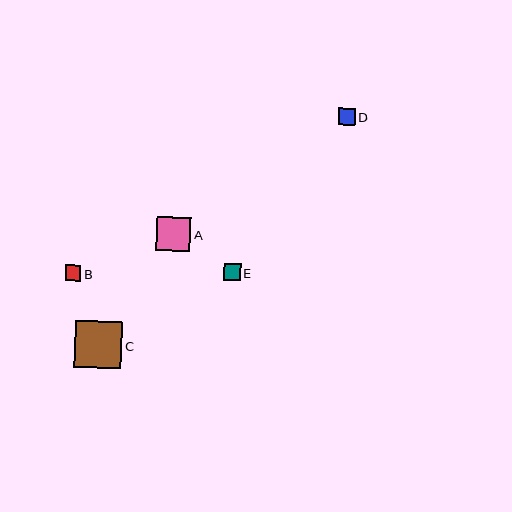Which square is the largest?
Square C is the largest with a size of approximately 47 pixels.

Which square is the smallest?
Square B is the smallest with a size of approximately 15 pixels.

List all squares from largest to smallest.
From largest to smallest: C, A, E, D, B.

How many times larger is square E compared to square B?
Square E is approximately 1.1 times the size of square B.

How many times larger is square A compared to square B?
Square A is approximately 2.3 times the size of square B.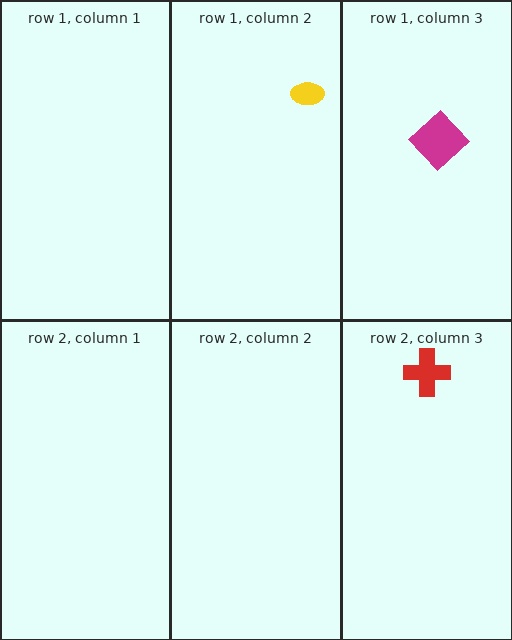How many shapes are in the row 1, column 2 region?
1.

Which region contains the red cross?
The row 2, column 3 region.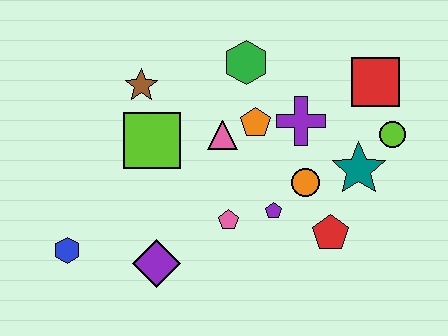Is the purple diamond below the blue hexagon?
Yes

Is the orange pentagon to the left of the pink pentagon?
No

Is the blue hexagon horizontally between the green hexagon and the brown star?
No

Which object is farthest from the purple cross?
The blue hexagon is farthest from the purple cross.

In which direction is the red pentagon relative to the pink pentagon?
The red pentagon is to the right of the pink pentagon.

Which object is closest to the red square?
The lime circle is closest to the red square.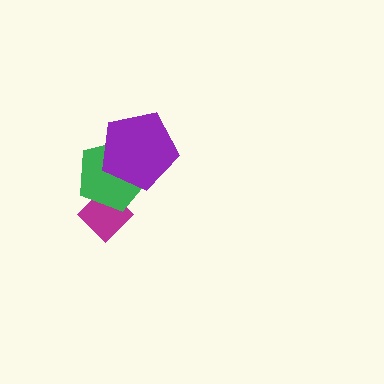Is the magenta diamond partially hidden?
Yes, it is partially covered by another shape.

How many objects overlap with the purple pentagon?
1 object overlaps with the purple pentagon.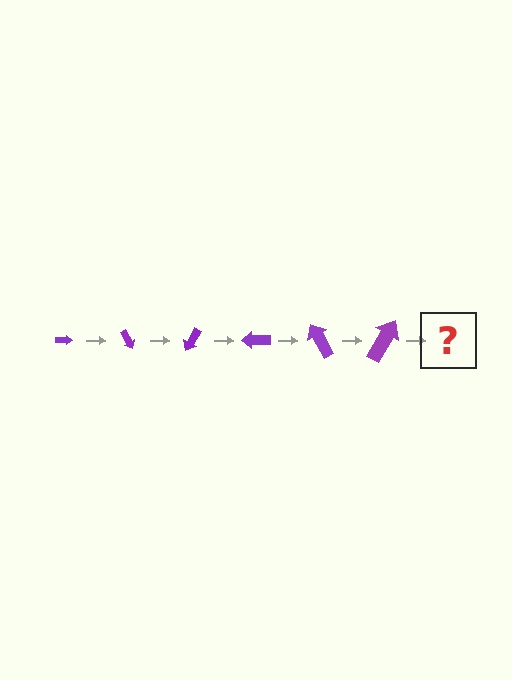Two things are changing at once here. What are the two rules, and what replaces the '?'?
The two rules are that the arrow grows larger each step and it rotates 60 degrees each step. The '?' should be an arrow, larger than the previous one and rotated 360 degrees from the start.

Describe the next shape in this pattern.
It should be an arrow, larger than the previous one and rotated 360 degrees from the start.